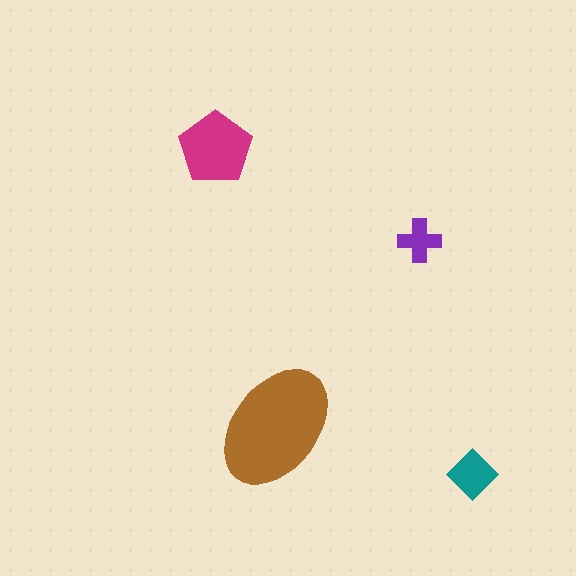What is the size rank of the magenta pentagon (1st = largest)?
2nd.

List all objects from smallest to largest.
The purple cross, the teal diamond, the magenta pentagon, the brown ellipse.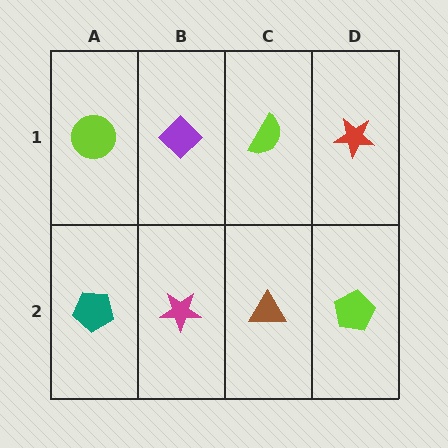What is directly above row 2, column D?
A red star.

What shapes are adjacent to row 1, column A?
A teal pentagon (row 2, column A), a purple diamond (row 1, column B).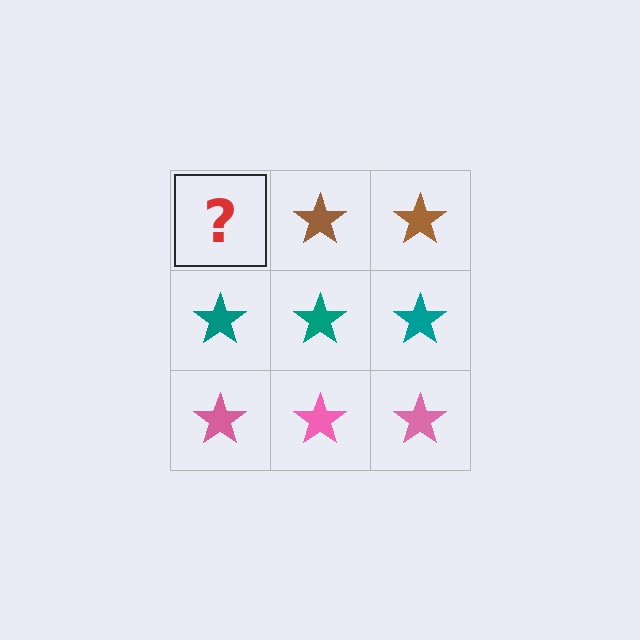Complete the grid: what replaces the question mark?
The question mark should be replaced with a brown star.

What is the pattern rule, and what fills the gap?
The rule is that each row has a consistent color. The gap should be filled with a brown star.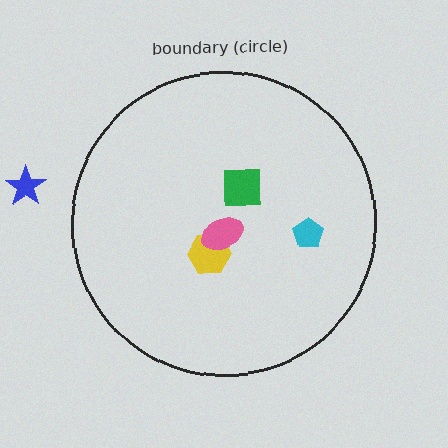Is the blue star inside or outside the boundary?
Outside.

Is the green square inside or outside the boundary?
Inside.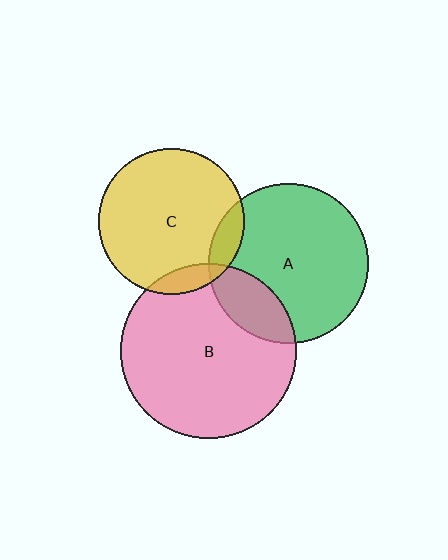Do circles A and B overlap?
Yes.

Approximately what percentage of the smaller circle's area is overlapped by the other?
Approximately 20%.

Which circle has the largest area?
Circle B (pink).